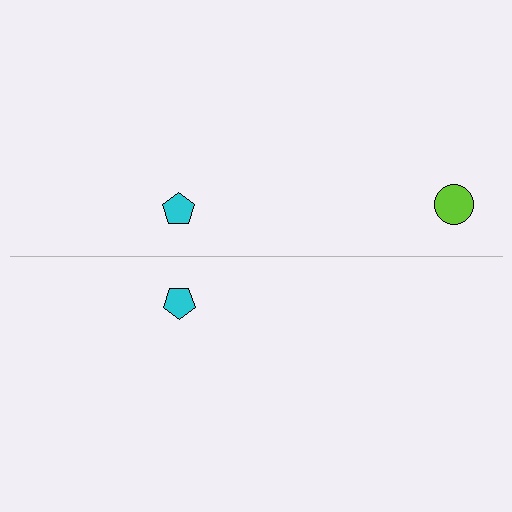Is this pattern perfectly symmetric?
No, the pattern is not perfectly symmetric. A lime circle is missing from the bottom side.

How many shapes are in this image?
There are 3 shapes in this image.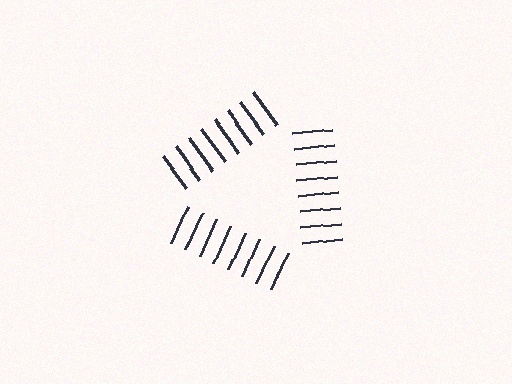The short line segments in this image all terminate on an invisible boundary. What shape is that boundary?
An illusory triangle — the line segments terminate on its edges but no continuous stroke is drawn.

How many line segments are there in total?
24 — 8 along each of the 3 edges.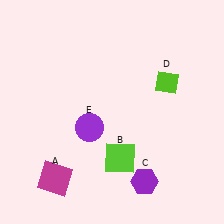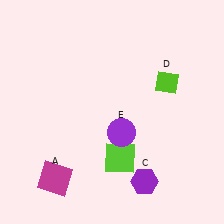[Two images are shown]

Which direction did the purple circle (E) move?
The purple circle (E) moved right.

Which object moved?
The purple circle (E) moved right.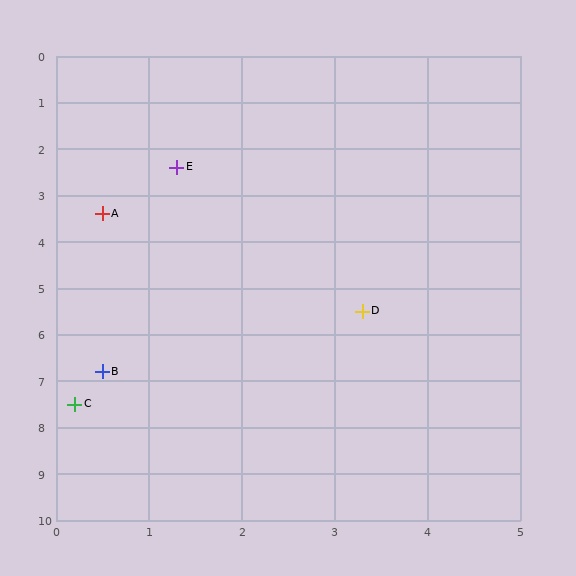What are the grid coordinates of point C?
Point C is at approximately (0.2, 7.5).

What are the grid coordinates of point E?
Point E is at approximately (1.3, 2.4).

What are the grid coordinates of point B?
Point B is at approximately (0.5, 6.8).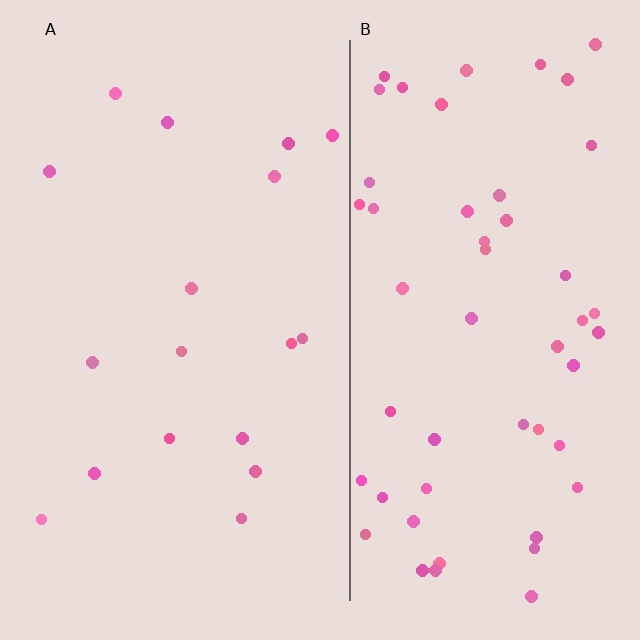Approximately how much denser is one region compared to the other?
Approximately 3.1× — region B over region A.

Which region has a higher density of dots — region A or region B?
B (the right).